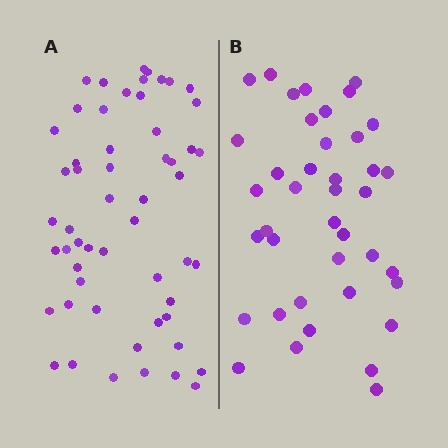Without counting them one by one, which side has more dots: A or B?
Region A (the left region) has more dots.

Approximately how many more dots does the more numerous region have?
Region A has approximately 15 more dots than region B.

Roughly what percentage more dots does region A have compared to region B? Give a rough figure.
About 40% more.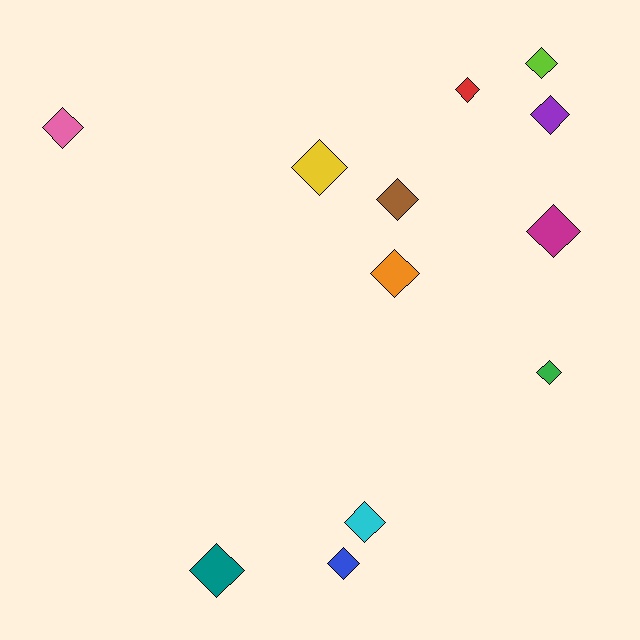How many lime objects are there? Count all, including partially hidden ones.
There is 1 lime object.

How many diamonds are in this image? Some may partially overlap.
There are 12 diamonds.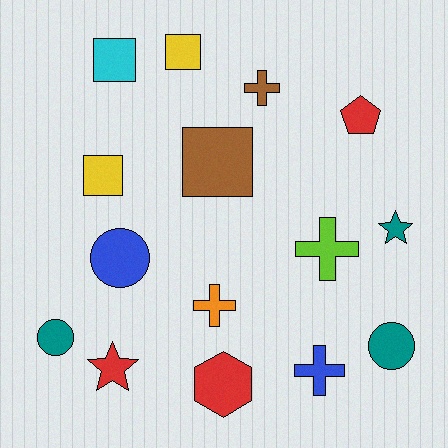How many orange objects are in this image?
There is 1 orange object.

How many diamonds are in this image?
There are no diamonds.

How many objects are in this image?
There are 15 objects.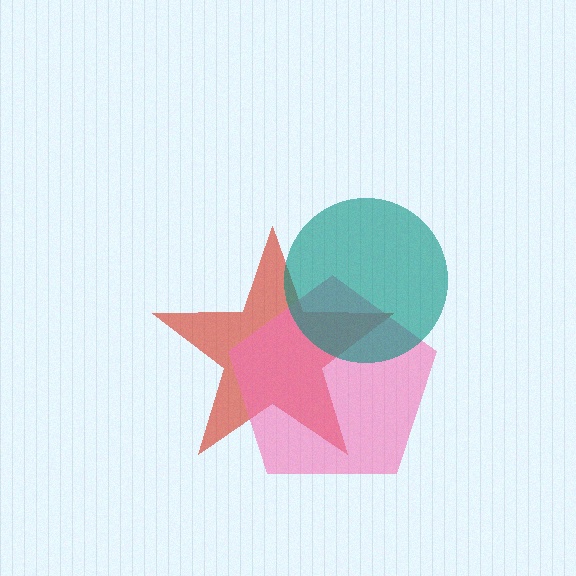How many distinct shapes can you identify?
There are 3 distinct shapes: a red star, a pink pentagon, a teal circle.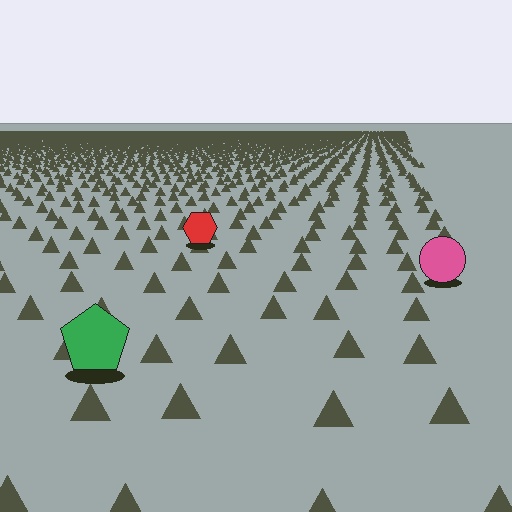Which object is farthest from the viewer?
The red hexagon is farthest from the viewer. It appears smaller and the ground texture around it is denser.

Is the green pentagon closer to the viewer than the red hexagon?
Yes. The green pentagon is closer — you can tell from the texture gradient: the ground texture is coarser near it.